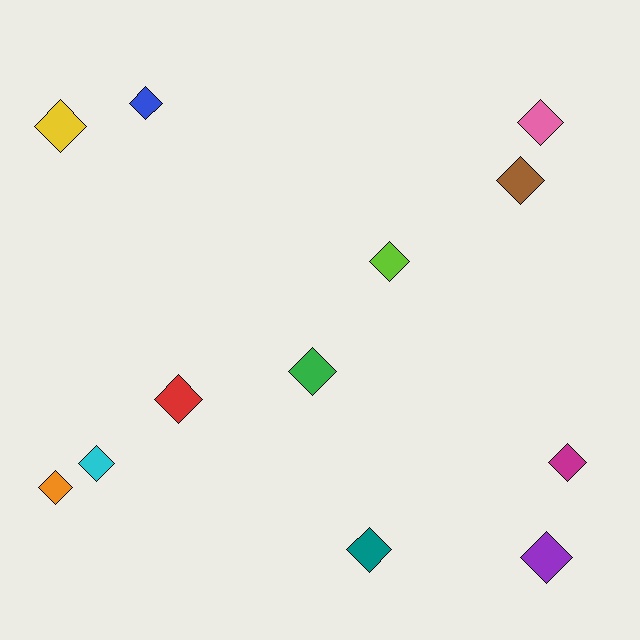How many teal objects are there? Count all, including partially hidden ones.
There is 1 teal object.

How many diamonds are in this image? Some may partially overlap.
There are 12 diamonds.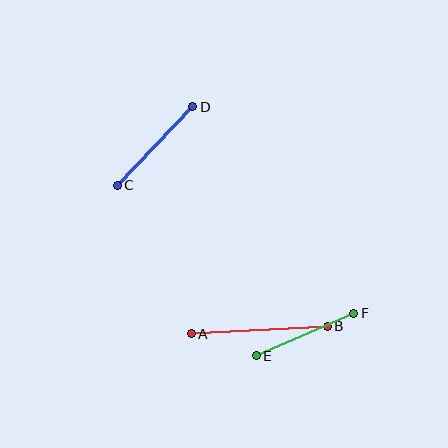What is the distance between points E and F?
The distance is approximately 106 pixels.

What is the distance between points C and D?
The distance is approximately 109 pixels.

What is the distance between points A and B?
The distance is approximately 136 pixels.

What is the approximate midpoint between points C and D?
The midpoint is at approximately (155, 146) pixels.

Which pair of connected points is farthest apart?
Points A and B are farthest apart.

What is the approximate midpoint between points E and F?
The midpoint is at approximately (305, 334) pixels.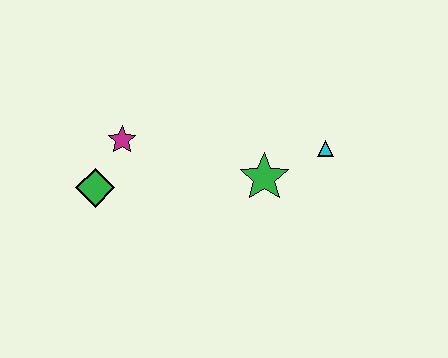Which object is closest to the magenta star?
The green diamond is closest to the magenta star.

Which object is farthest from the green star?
The green diamond is farthest from the green star.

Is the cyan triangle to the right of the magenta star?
Yes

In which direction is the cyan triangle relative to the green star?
The cyan triangle is to the right of the green star.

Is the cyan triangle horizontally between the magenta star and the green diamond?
No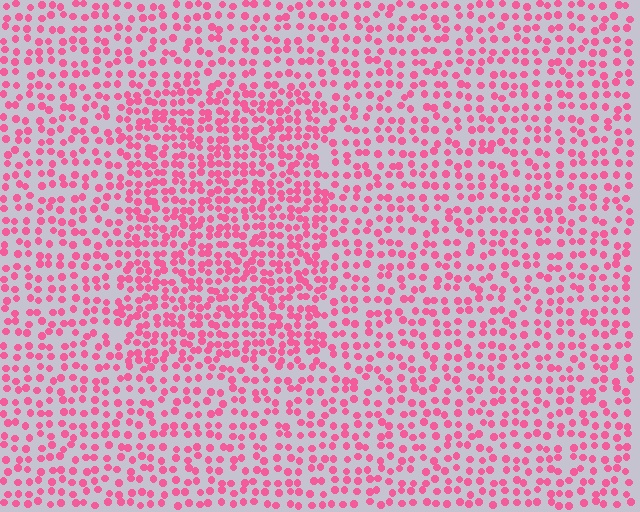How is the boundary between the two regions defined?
The boundary is defined by a change in element density (approximately 1.6x ratio). All elements are the same color, size, and shape.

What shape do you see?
I see a rectangle.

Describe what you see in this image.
The image contains small pink elements arranged at two different densities. A rectangle-shaped region is visible where the elements are more densely packed than the surrounding area.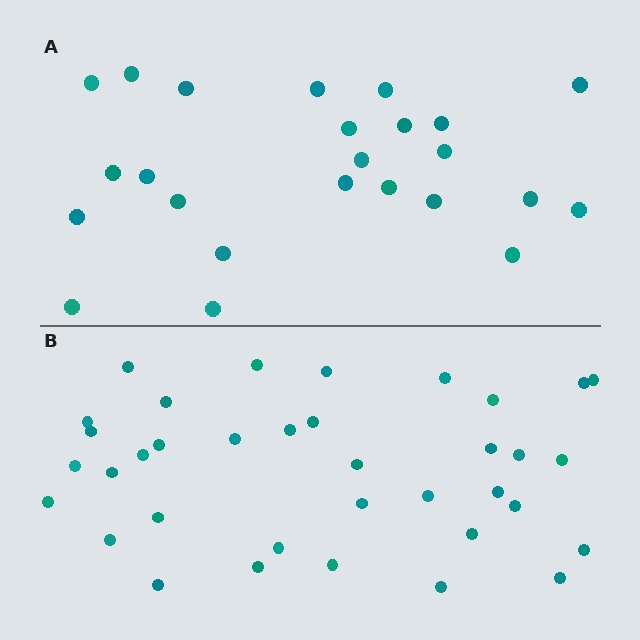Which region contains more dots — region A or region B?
Region B (the bottom region) has more dots.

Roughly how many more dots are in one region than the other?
Region B has roughly 12 or so more dots than region A.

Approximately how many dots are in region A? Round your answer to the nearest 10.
About 20 dots. (The exact count is 24, which rounds to 20.)